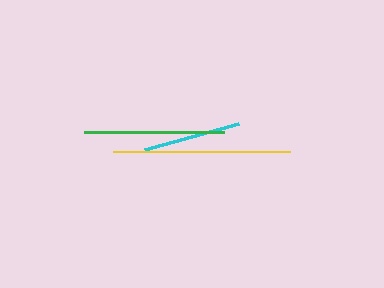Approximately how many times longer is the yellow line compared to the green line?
The yellow line is approximately 1.3 times the length of the green line.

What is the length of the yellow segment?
The yellow segment is approximately 177 pixels long.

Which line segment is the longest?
The yellow line is the longest at approximately 177 pixels.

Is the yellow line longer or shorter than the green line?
The yellow line is longer than the green line.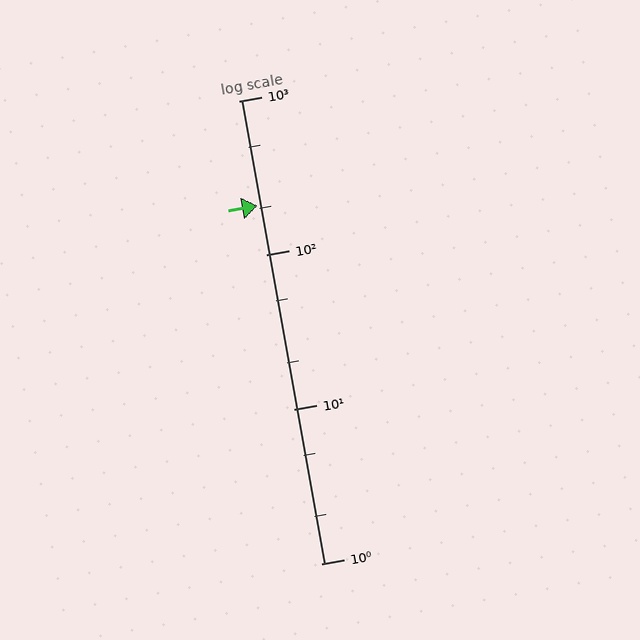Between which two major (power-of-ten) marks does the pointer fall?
The pointer is between 100 and 1000.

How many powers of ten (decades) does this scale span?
The scale spans 3 decades, from 1 to 1000.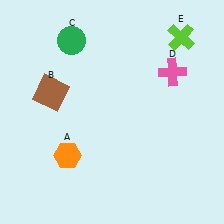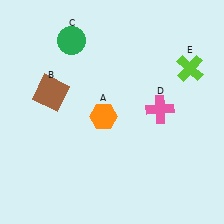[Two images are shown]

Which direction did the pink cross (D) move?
The pink cross (D) moved down.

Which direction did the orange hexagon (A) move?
The orange hexagon (A) moved up.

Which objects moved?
The objects that moved are: the orange hexagon (A), the pink cross (D), the lime cross (E).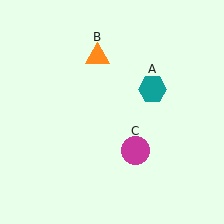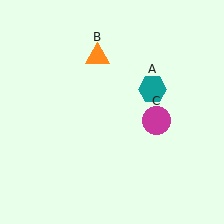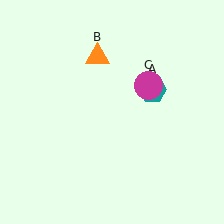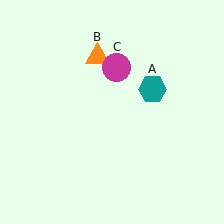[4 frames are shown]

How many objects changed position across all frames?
1 object changed position: magenta circle (object C).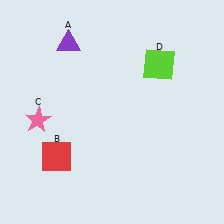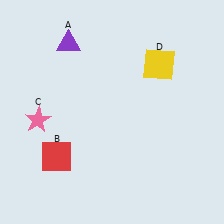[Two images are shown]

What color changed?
The square (D) changed from lime in Image 1 to yellow in Image 2.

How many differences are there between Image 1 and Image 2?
There is 1 difference between the two images.